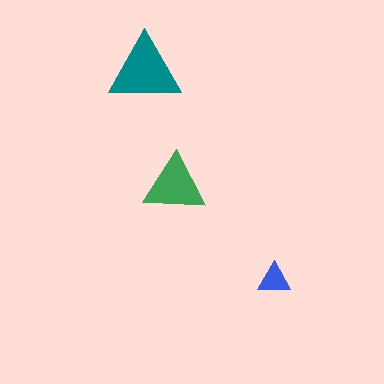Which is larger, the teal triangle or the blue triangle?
The teal one.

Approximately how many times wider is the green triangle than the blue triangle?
About 2 times wider.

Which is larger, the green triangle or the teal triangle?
The teal one.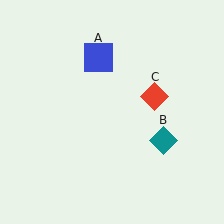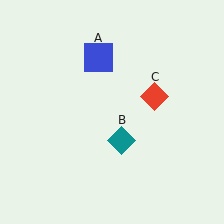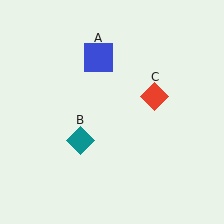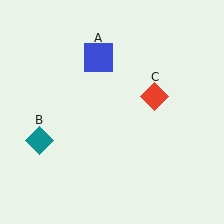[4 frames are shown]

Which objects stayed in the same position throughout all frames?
Blue square (object A) and red diamond (object C) remained stationary.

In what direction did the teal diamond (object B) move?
The teal diamond (object B) moved left.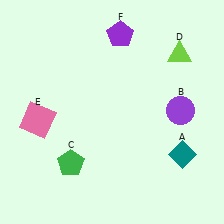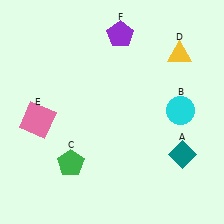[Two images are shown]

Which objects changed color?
B changed from purple to cyan. D changed from lime to yellow.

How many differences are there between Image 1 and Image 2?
There are 2 differences between the two images.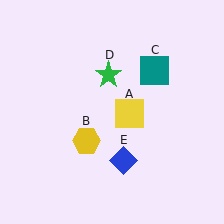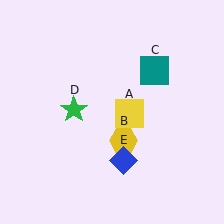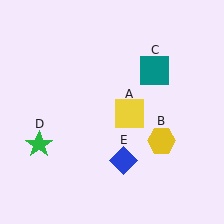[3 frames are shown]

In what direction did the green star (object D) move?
The green star (object D) moved down and to the left.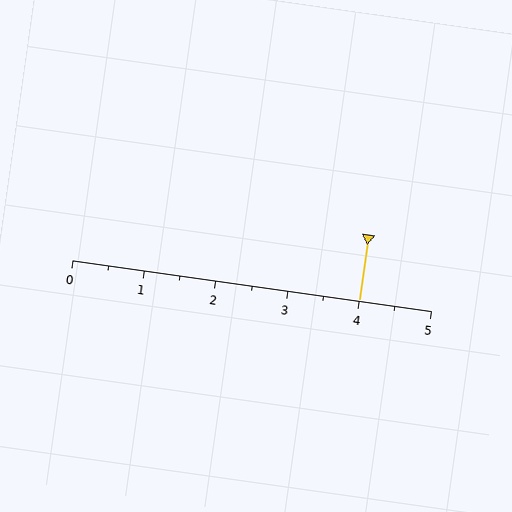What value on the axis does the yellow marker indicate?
The marker indicates approximately 4.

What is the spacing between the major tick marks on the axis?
The major ticks are spaced 1 apart.